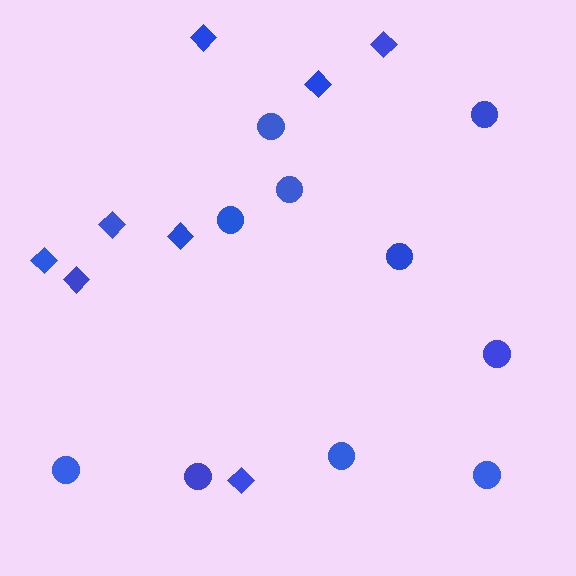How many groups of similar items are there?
There are 2 groups: one group of diamonds (8) and one group of circles (10).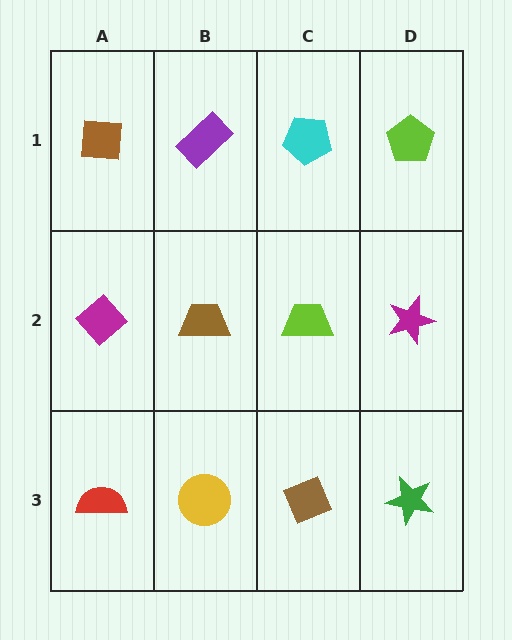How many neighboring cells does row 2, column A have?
3.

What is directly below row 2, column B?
A yellow circle.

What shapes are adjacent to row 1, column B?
A brown trapezoid (row 2, column B), a brown square (row 1, column A), a cyan pentagon (row 1, column C).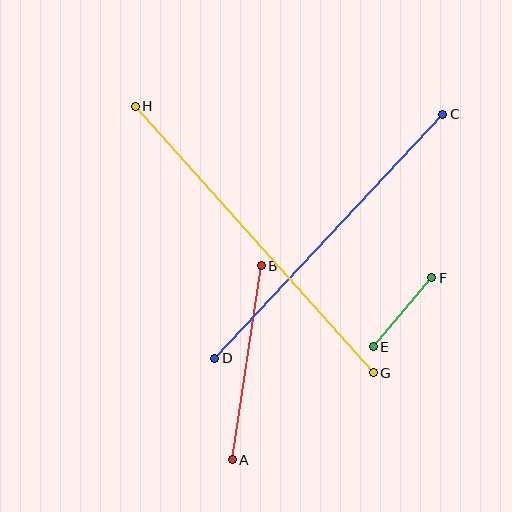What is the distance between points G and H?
The distance is approximately 357 pixels.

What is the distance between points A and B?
The distance is approximately 196 pixels.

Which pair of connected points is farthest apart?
Points G and H are farthest apart.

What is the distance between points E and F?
The distance is approximately 91 pixels.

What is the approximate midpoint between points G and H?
The midpoint is at approximately (254, 240) pixels.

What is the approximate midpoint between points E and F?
The midpoint is at approximately (402, 312) pixels.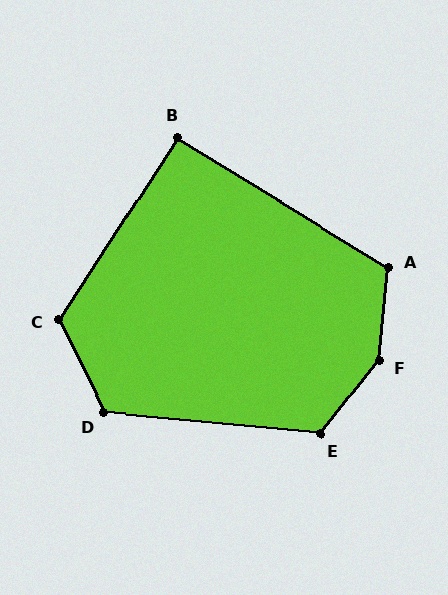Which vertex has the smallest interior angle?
B, at approximately 91 degrees.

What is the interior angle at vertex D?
Approximately 121 degrees (obtuse).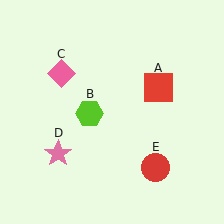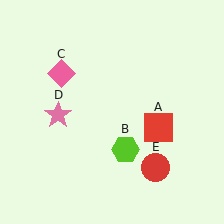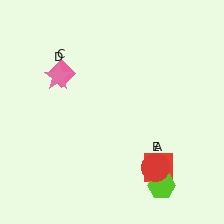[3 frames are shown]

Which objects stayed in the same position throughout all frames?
Pink diamond (object C) and red circle (object E) remained stationary.